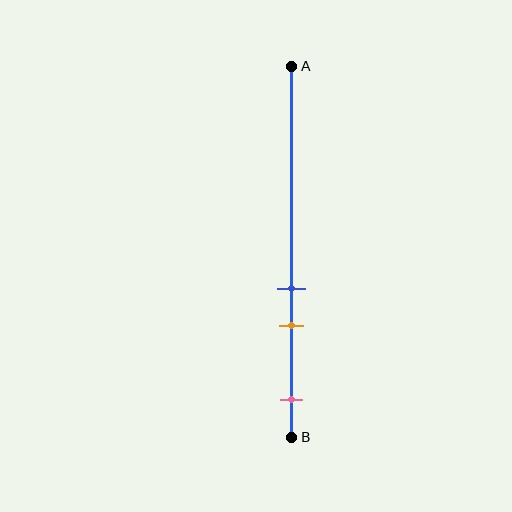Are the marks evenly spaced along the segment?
No, the marks are not evenly spaced.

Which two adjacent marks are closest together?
The blue and orange marks are the closest adjacent pair.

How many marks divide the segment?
There are 3 marks dividing the segment.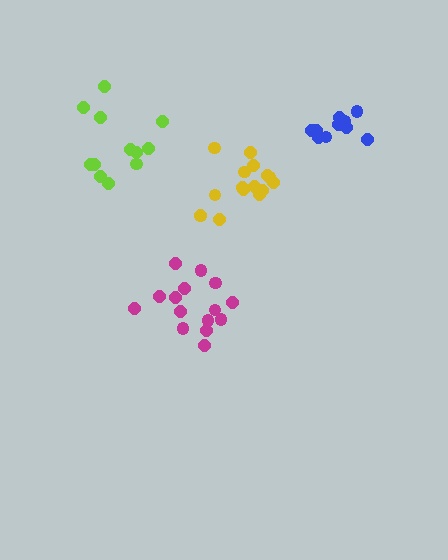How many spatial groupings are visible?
There are 4 spatial groupings.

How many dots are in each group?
Group 1: 16 dots, Group 2: 15 dots, Group 3: 10 dots, Group 4: 12 dots (53 total).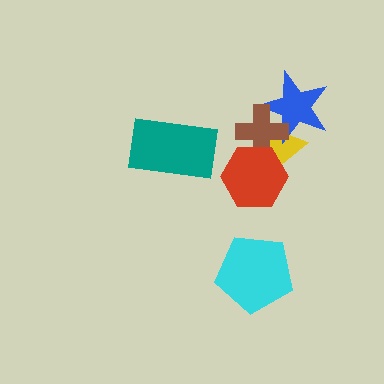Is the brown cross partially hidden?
Yes, it is partially covered by another shape.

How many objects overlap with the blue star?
2 objects overlap with the blue star.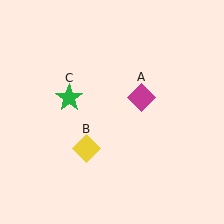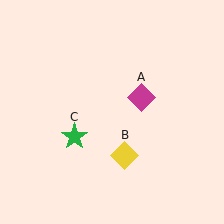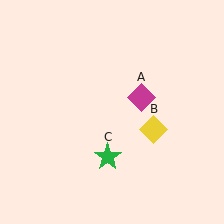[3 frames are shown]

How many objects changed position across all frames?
2 objects changed position: yellow diamond (object B), green star (object C).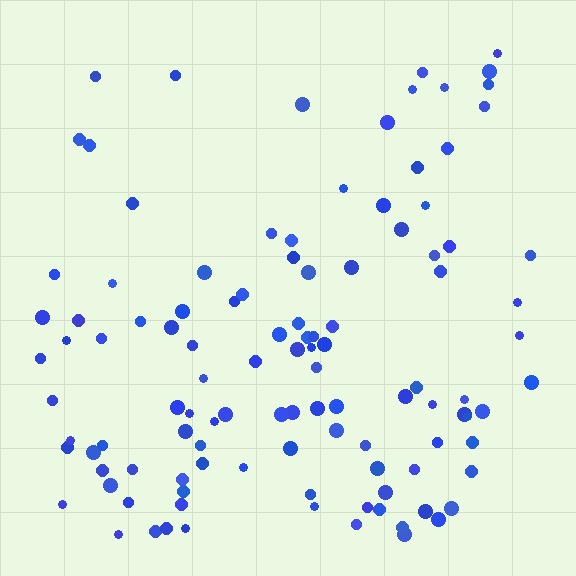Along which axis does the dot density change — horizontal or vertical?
Vertical.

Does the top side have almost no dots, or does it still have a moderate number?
Still a moderate number, just noticeably fewer than the bottom.